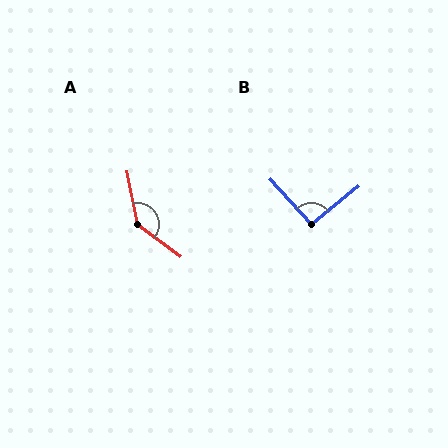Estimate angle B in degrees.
Approximately 93 degrees.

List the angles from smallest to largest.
B (93°), A (138°).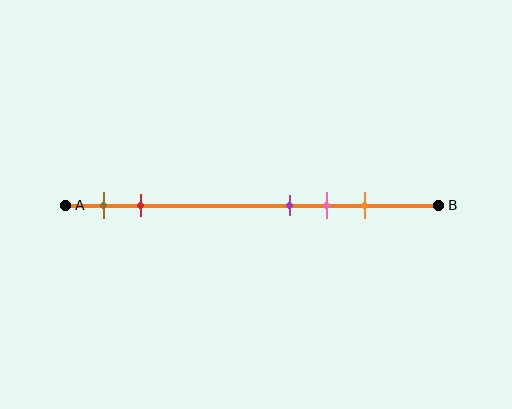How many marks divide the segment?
There are 5 marks dividing the segment.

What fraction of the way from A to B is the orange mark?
The orange mark is approximately 80% (0.8) of the way from A to B.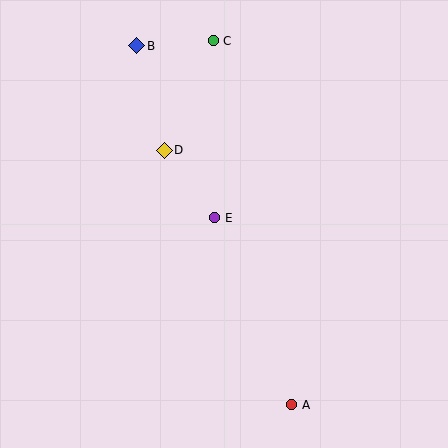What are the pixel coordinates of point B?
Point B is at (137, 46).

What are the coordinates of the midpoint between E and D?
The midpoint between E and D is at (190, 184).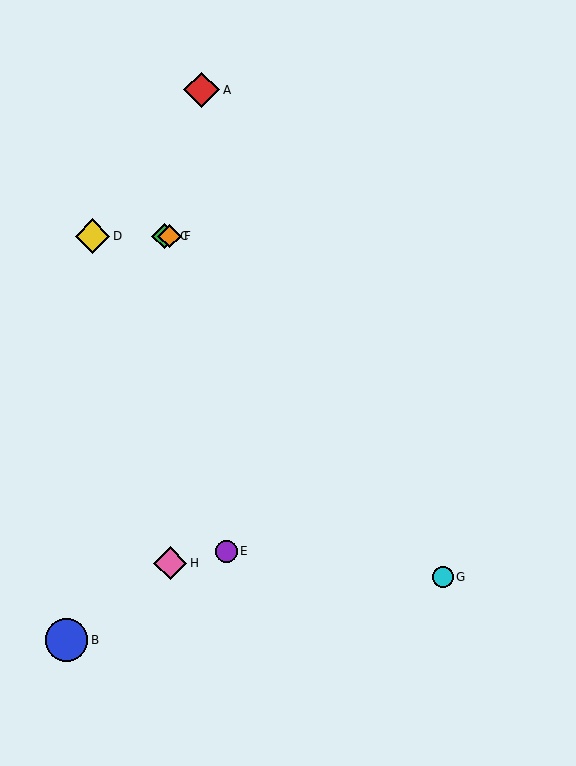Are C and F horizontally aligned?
Yes, both are at y≈236.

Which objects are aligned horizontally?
Objects C, D, F are aligned horizontally.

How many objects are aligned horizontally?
3 objects (C, D, F) are aligned horizontally.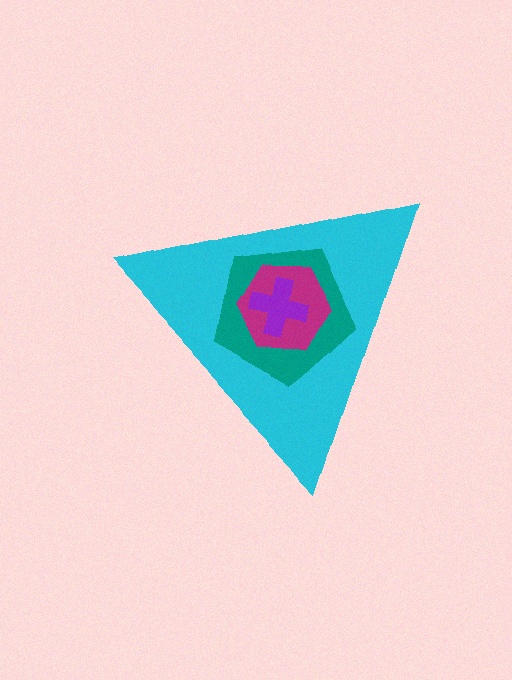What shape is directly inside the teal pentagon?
The magenta hexagon.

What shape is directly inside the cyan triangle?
The teal pentagon.